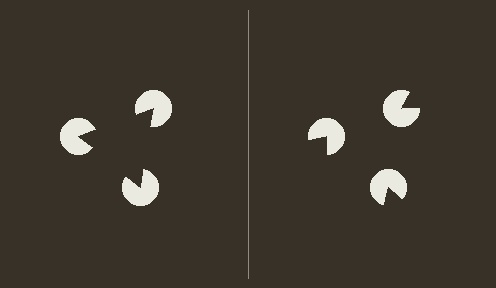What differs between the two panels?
The pac-man discs are positioned identically on both sides; only the wedge orientations differ. On the left they align to a triangle; on the right they are misaligned.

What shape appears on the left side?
An illusory triangle.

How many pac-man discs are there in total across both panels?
6 — 3 on each side.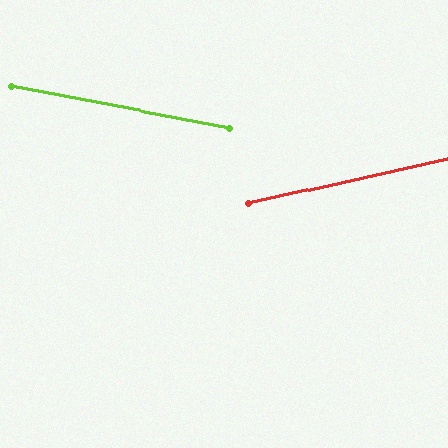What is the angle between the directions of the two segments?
Approximately 23 degrees.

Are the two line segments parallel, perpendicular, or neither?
Neither parallel nor perpendicular — they differ by about 23°.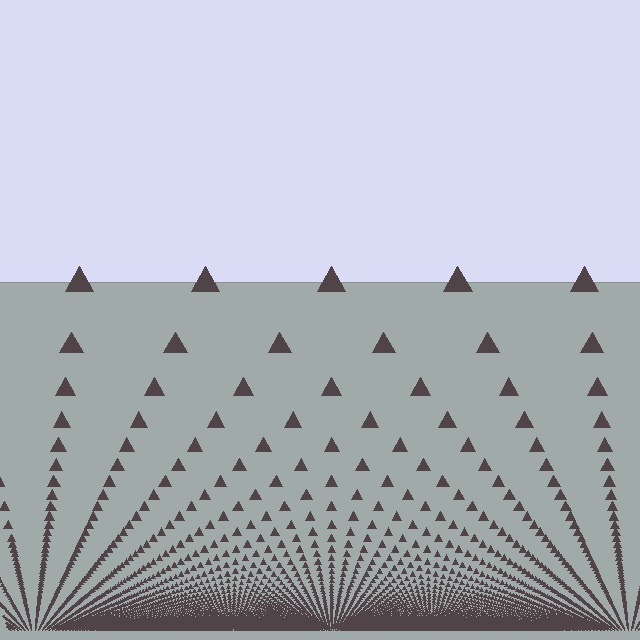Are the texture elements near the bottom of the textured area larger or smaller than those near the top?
Smaller. The gradient is inverted — elements near the bottom are smaller and denser.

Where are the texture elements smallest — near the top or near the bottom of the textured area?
Near the bottom.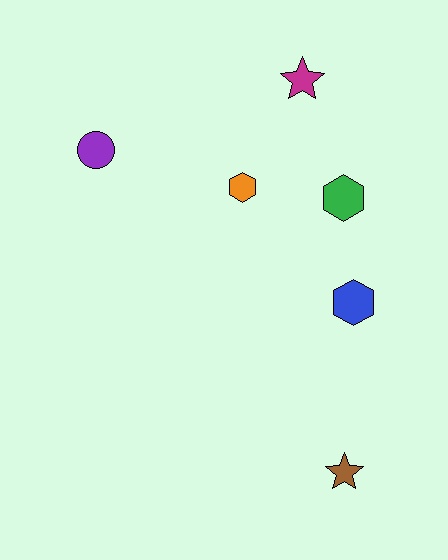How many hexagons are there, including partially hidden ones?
There are 3 hexagons.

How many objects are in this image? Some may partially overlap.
There are 6 objects.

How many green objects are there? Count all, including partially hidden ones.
There is 1 green object.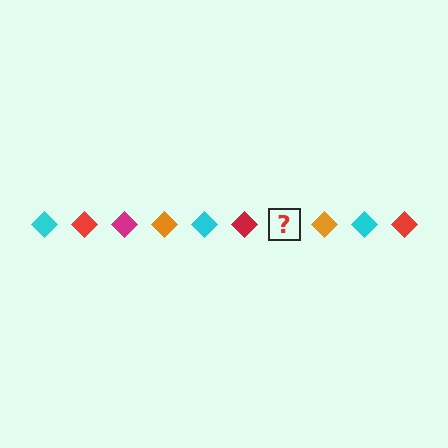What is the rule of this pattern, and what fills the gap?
The rule is that the pattern cycles through cyan, red, magenta, orange diamonds. The gap should be filled with a magenta diamond.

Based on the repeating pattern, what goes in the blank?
The blank should be a magenta diamond.